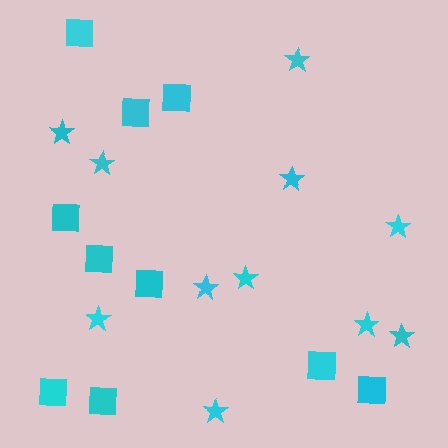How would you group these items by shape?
There are 2 groups: one group of squares (10) and one group of stars (11).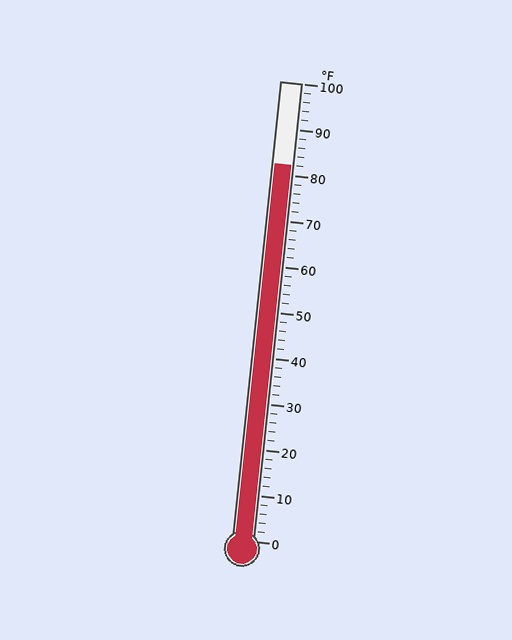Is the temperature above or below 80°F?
The temperature is above 80°F.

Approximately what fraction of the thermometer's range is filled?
The thermometer is filled to approximately 80% of its range.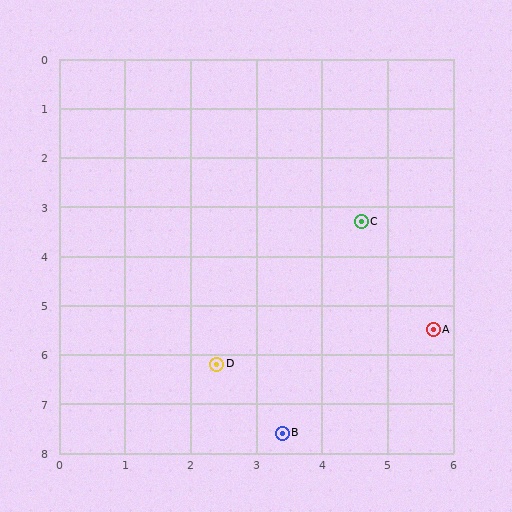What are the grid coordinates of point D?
Point D is at approximately (2.4, 6.2).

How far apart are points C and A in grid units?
Points C and A are about 2.5 grid units apart.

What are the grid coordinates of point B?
Point B is at approximately (3.4, 7.6).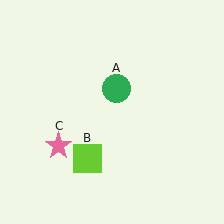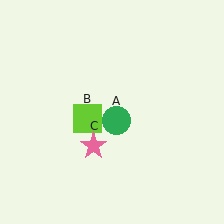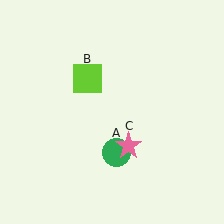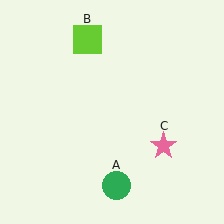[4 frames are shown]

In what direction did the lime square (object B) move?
The lime square (object B) moved up.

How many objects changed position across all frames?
3 objects changed position: green circle (object A), lime square (object B), pink star (object C).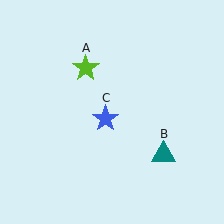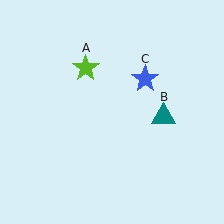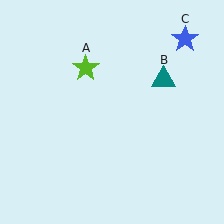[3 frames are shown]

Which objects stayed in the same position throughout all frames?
Lime star (object A) remained stationary.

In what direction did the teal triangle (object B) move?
The teal triangle (object B) moved up.